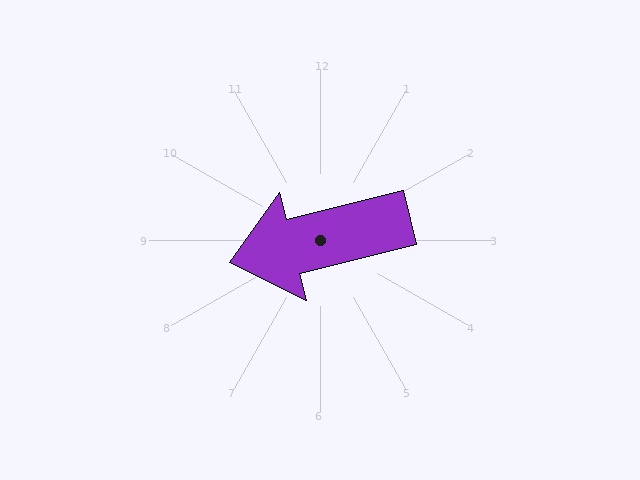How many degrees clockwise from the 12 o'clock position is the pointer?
Approximately 256 degrees.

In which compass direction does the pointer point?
West.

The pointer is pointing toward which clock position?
Roughly 9 o'clock.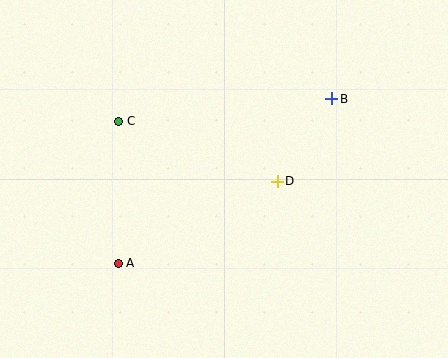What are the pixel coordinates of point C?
Point C is at (119, 121).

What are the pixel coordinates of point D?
Point D is at (277, 181).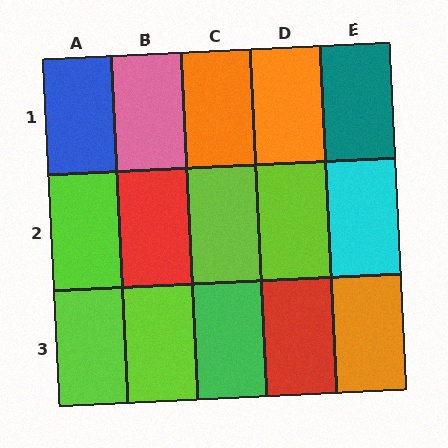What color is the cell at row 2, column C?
Lime.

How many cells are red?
2 cells are red.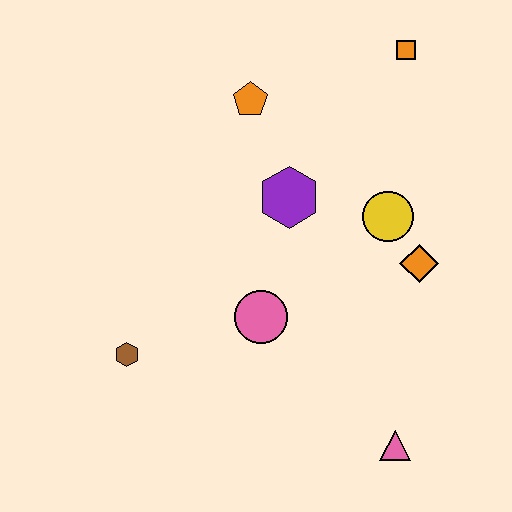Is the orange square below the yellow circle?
No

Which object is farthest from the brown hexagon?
The orange square is farthest from the brown hexagon.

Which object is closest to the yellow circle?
The orange diamond is closest to the yellow circle.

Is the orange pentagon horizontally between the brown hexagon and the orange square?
Yes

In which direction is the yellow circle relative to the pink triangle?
The yellow circle is above the pink triangle.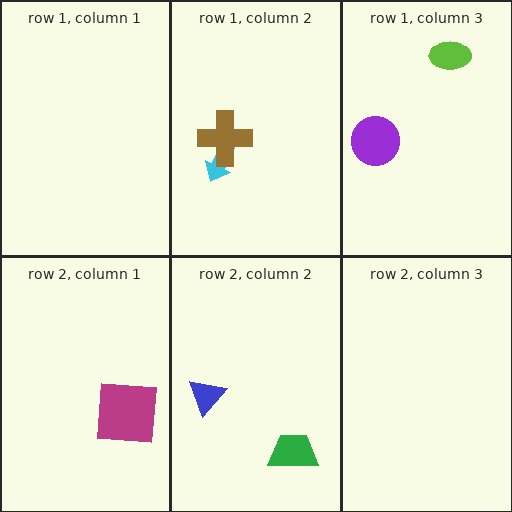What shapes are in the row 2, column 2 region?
The blue triangle, the green trapezoid.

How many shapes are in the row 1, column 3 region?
2.